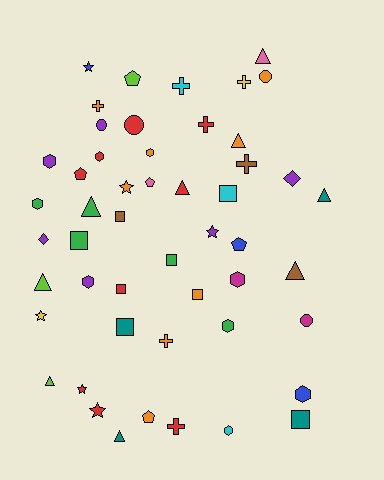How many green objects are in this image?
There are 5 green objects.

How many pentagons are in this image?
There are 5 pentagons.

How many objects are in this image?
There are 50 objects.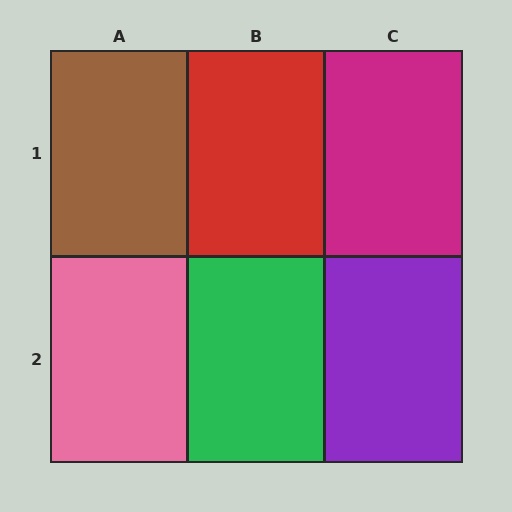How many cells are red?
1 cell is red.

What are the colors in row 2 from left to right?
Pink, green, purple.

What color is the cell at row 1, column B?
Red.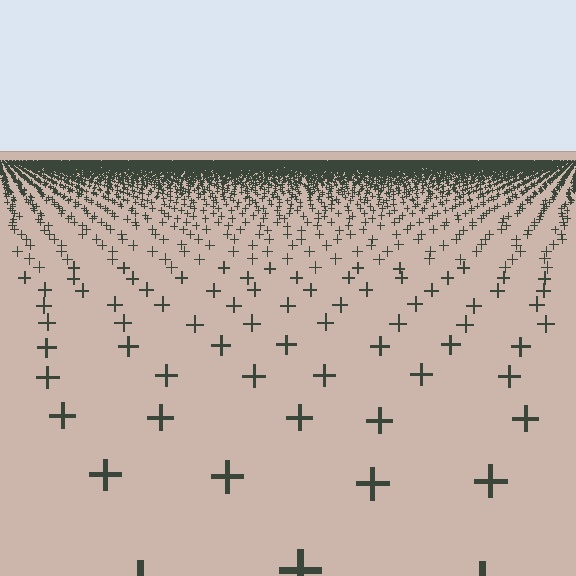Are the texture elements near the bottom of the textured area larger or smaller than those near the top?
Larger. Near the bottom, elements are closer to the viewer and appear at a bigger on-screen size.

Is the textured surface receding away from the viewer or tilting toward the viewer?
The surface is receding away from the viewer. Texture elements get smaller and denser toward the top.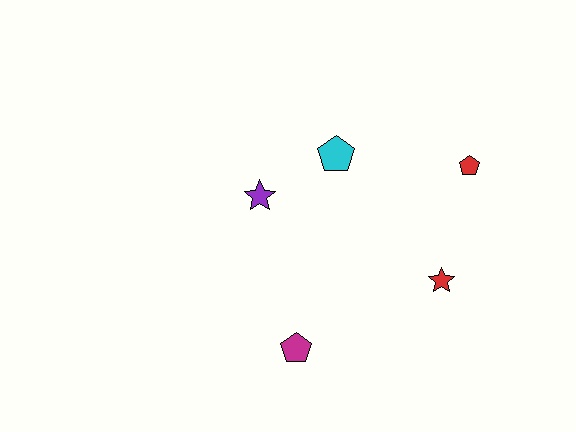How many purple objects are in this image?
There is 1 purple object.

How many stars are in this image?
There are 2 stars.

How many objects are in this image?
There are 5 objects.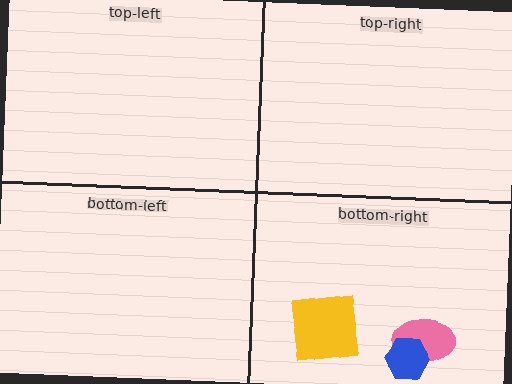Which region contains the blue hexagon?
The bottom-right region.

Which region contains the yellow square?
The bottom-right region.